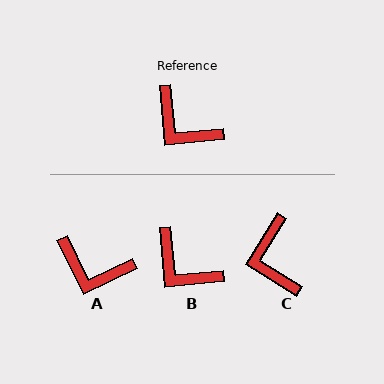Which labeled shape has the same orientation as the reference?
B.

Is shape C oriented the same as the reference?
No, it is off by about 37 degrees.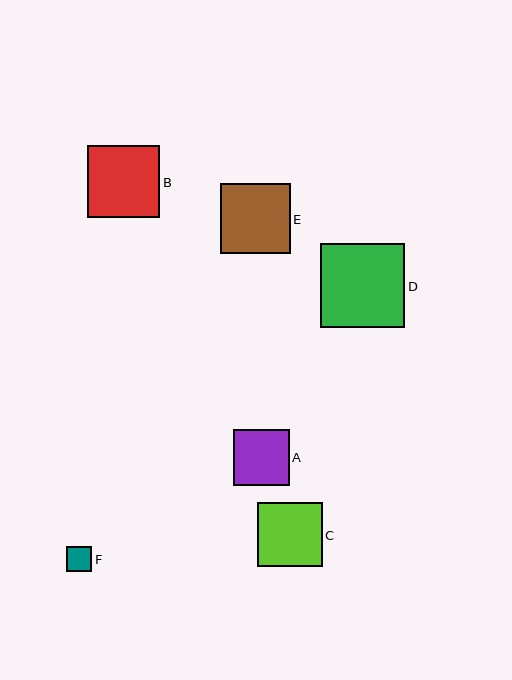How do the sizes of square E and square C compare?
Square E and square C are approximately the same size.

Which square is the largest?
Square D is the largest with a size of approximately 85 pixels.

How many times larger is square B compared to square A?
Square B is approximately 1.3 times the size of square A.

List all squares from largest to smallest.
From largest to smallest: D, B, E, C, A, F.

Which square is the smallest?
Square F is the smallest with a size of approximately 25 pixels.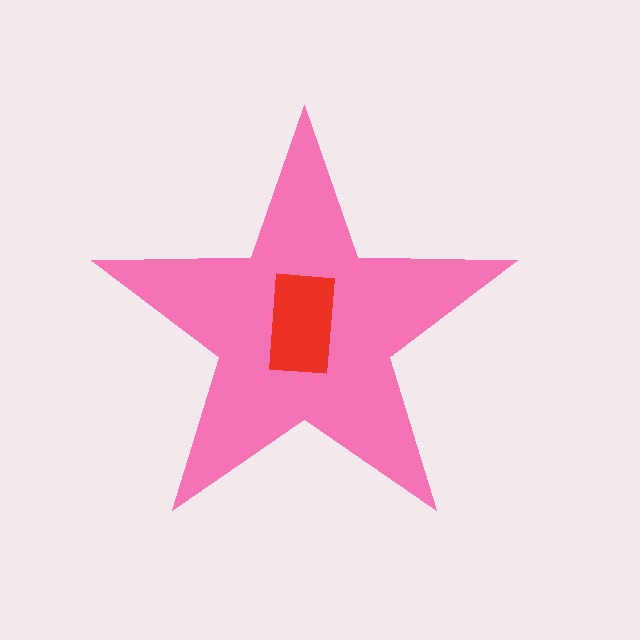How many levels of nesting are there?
2.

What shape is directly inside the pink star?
The red rectangle.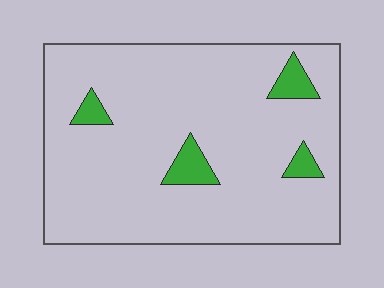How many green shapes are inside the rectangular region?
4.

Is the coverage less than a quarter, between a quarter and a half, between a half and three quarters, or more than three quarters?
Less than a quarter.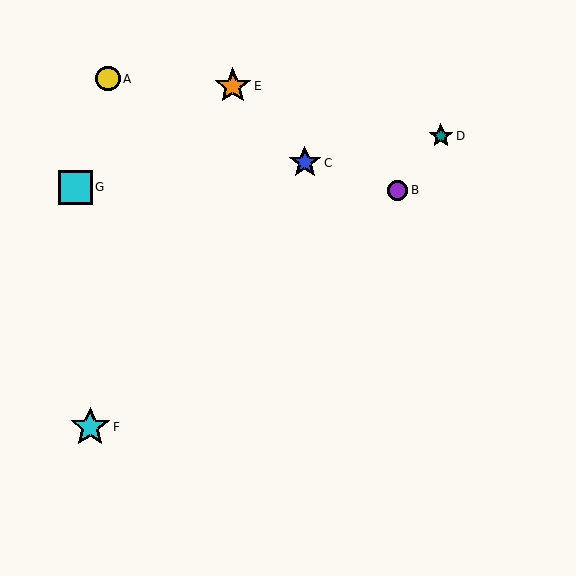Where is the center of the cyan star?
The center of the cyan star is at (90, 427).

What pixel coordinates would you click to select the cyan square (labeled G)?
Click at (75, 187) to select the cyan square G.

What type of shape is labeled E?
Shape E is an orange star.